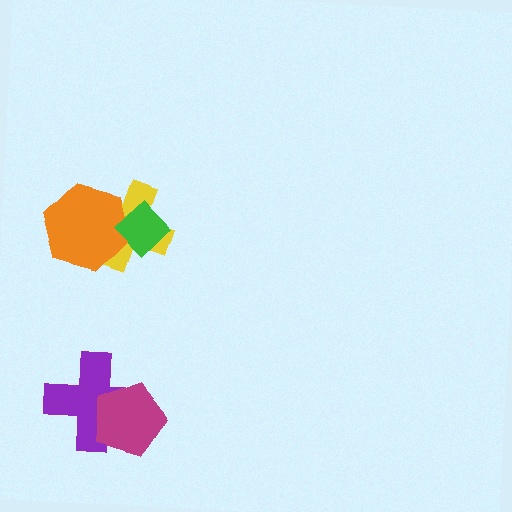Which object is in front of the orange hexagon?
The green diamond is in front of the orange hexagon.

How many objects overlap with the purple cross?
1 object overlaps with the purple cross.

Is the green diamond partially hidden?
No, no other shape covers it.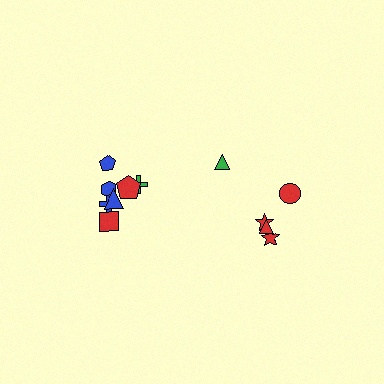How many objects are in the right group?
There are 5 objects.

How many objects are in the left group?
There are 7 objects.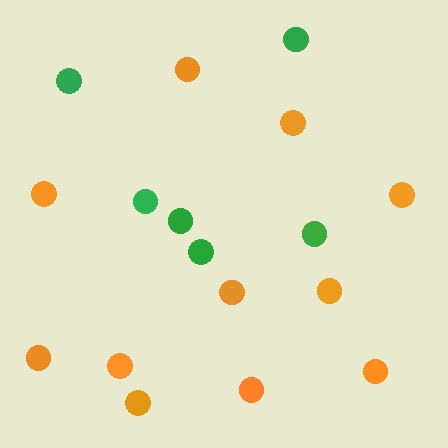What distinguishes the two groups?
There are 2 groups: one group of orange circles (11) and one group of green circles (6).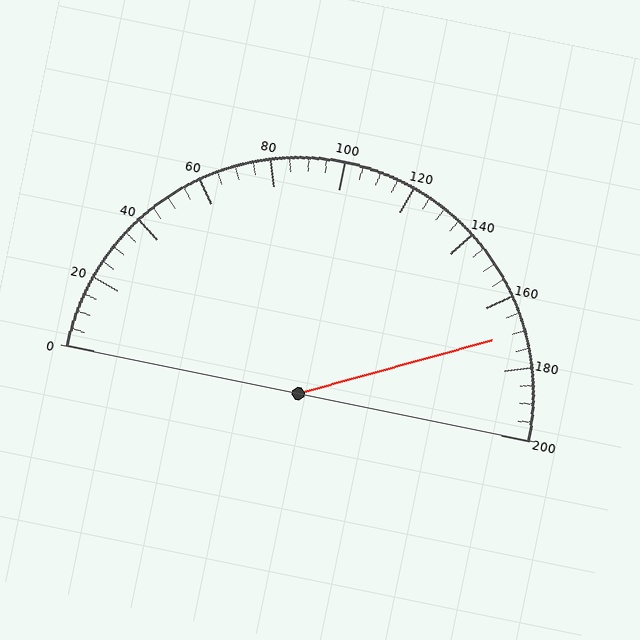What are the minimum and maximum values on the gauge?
The gauge ranges from 0 to 200.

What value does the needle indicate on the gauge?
The needle indicates approximately 170.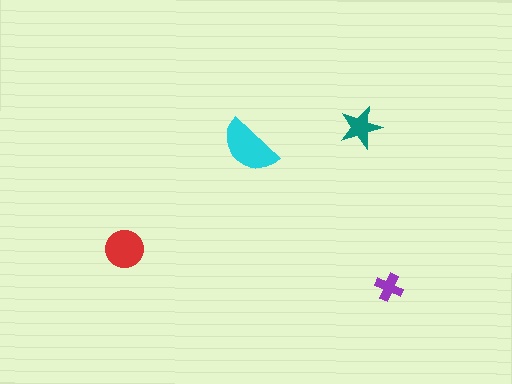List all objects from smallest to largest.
The purple cross, the teal star, the red circle, the cyan semicircle.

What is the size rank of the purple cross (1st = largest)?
4th.